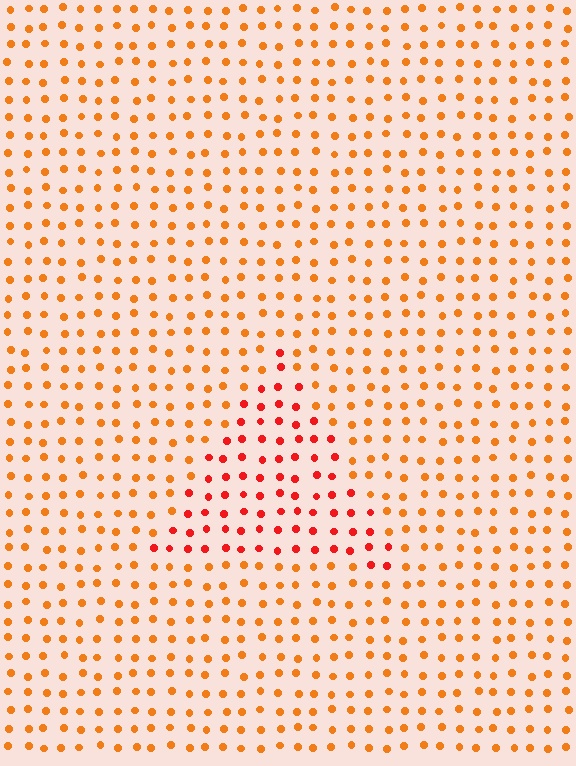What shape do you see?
I see a triangle.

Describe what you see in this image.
The image is filled with small orange elements in a uniform arrangement. A triangle-shaped region is visible where the elements are tinted to a slightly different hue, forming a subtle color boundary.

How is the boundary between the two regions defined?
The boundary is defined purely by a slight shift in hue (about 29 degrees). Spacing, size, and orientation are identical on both sides.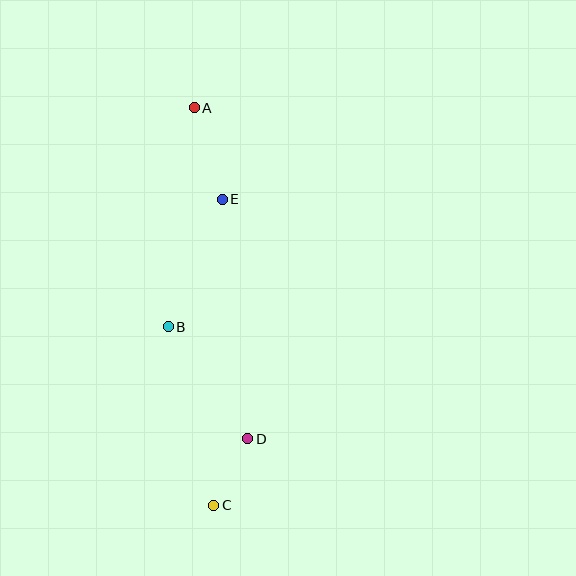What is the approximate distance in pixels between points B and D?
The distance between B and D is approximately 137 pixels.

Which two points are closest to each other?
Points C and D are closest to each other.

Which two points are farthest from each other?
Points A and C are farthest from each other.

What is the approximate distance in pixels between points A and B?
The distance between A and B is approximately 221 pixels.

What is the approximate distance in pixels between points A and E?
The distance between A and E is approximately 96 pixels.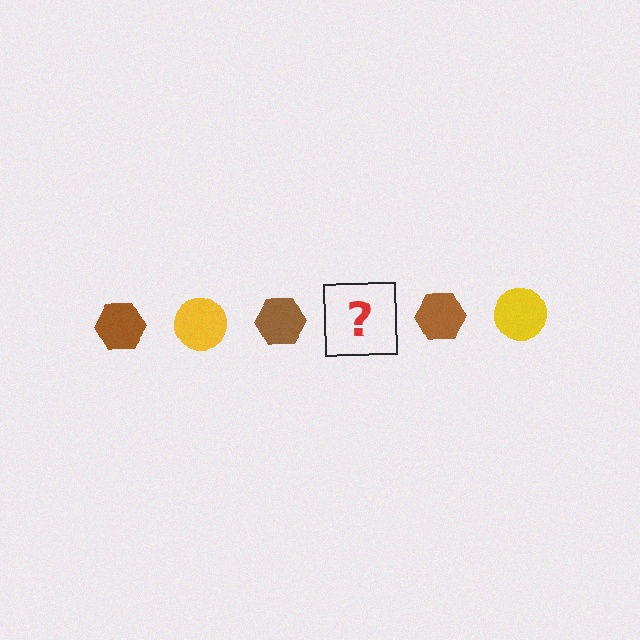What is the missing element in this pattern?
The missing element is a yellow circle.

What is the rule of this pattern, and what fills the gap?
The rule is that the pattern alternates between brown hexagon and yellow circle. The gap should be filled with a yellow circle.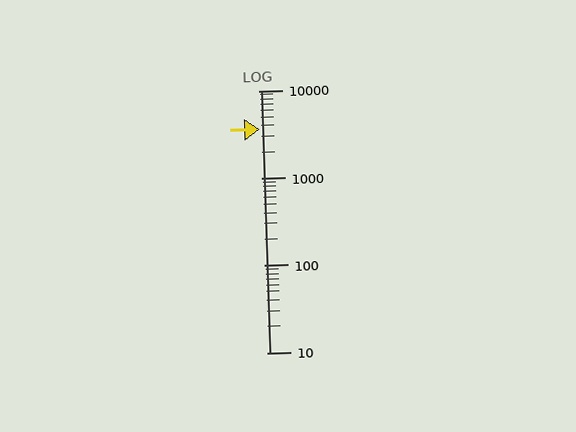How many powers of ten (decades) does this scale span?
The scale spans 3 decades, from 10 to 10000.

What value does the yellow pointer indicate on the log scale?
The pointer indicates approximately 3600.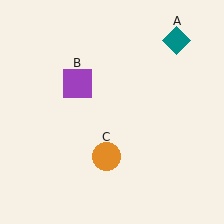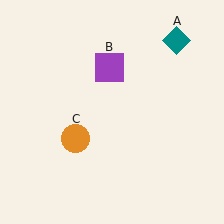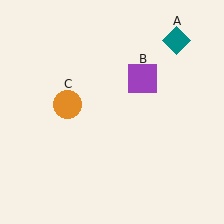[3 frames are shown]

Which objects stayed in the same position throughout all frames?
Teal diamond (object A) remained stationary.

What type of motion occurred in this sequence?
The purple square (object B), orange circle (object C) rotated clockwise around the center of the scene.